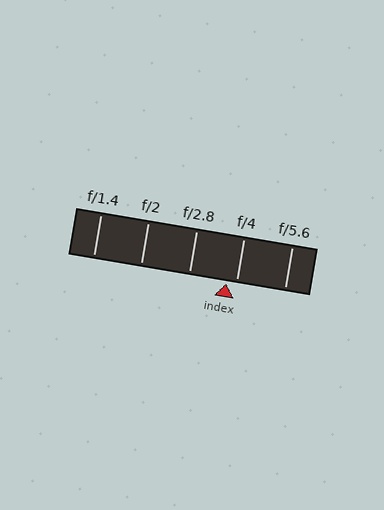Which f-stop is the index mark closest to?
The index mark is closest to f/4.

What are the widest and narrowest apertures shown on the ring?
The widest aperture shown is f/1.4 and the narrowest is f/5.6.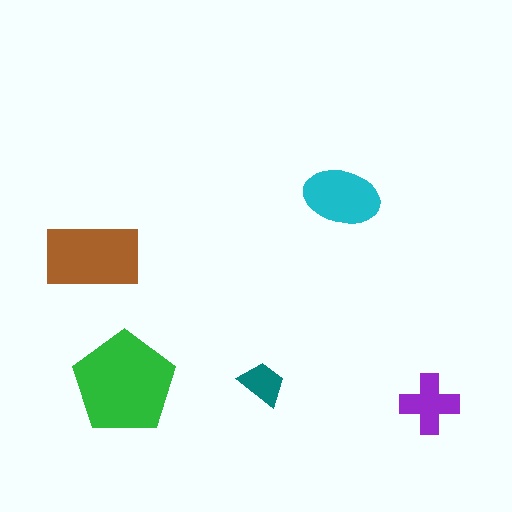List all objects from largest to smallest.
The green pentagon, the brown rectangle, the cyan ellipse, the purple cross, the teal trapezoid.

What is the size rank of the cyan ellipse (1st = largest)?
3rd.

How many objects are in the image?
There are 5 objects in the image.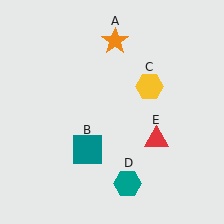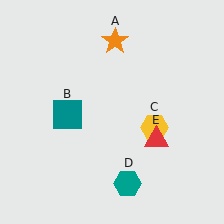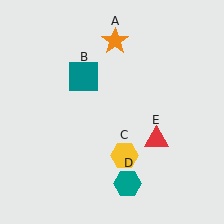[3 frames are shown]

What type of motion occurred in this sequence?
The teal square (object B), yellow hexagon (object C) rotated clockwise around the center of the scene.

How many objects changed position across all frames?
2 objects changed position: teal square (object B), yellow hexagon (object C).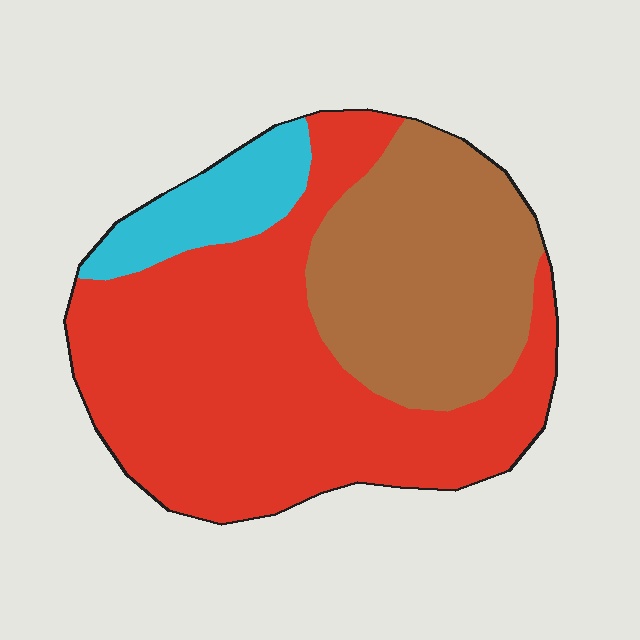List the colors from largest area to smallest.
From largest to smallest: red, brown, cyan.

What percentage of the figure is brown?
Brown covers 32% of the figure.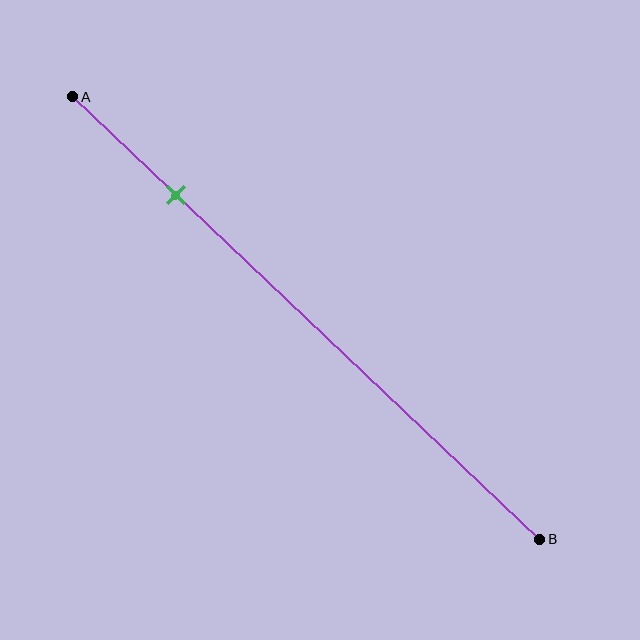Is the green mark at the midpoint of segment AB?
No, the mark is at about 20% from A, not at the 50% midpoint.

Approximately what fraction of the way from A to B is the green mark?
The green mark is approximately 20% of the way from A to B.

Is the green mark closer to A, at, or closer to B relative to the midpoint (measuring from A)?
The green mark is closer to point A than the midpoint of segment AB.